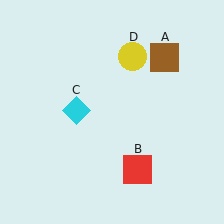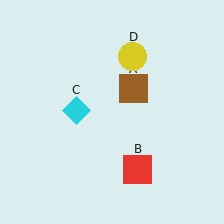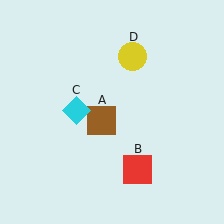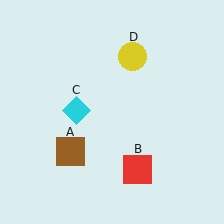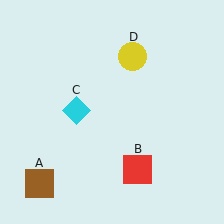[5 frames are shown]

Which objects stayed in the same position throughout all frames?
Red square (object B) and cyan diamond (object C) and yellow circle (object D) remained stationary.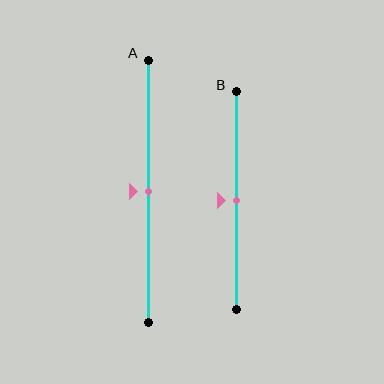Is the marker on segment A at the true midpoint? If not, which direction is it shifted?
Yes, the marker on segment A is at the true midpoint.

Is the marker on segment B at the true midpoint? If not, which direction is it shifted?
Yes, the marker on segment B is at the true midpoint.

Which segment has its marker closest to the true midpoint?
Segment A has its marker closest to the true midpoint.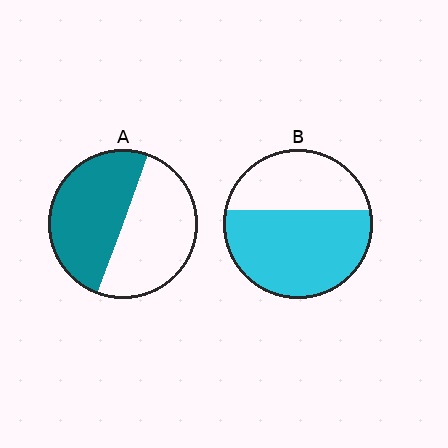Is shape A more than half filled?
Roughly half.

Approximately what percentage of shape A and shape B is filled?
A is approximately 50% and B is approximately 60%.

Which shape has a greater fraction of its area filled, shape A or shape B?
Shape B.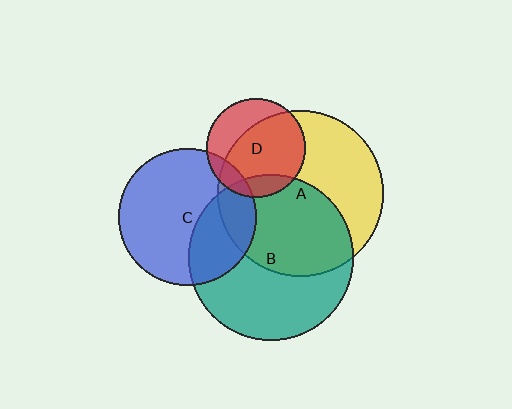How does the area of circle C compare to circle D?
Approximately 1.9 times.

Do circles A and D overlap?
Yes.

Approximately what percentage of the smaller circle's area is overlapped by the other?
Approximately 70%.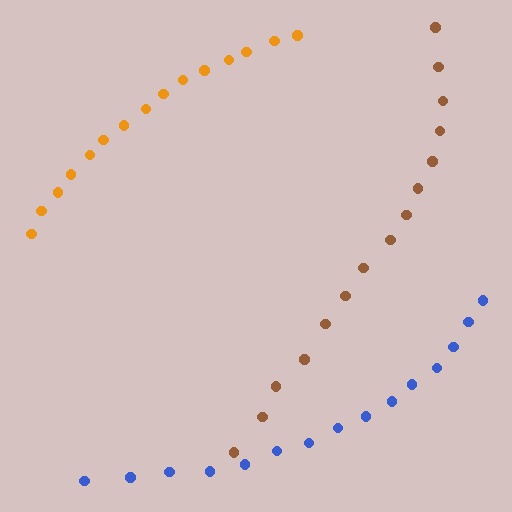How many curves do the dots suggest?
There are 3 distinct paths.